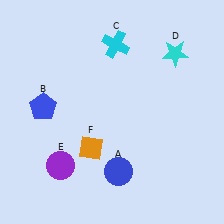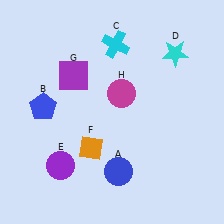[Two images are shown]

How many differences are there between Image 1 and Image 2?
There are 2 differences between the two images.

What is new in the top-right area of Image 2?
A magenta circle (H) was added in the top-right area of Image 2.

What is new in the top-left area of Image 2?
A purple square (G) was added in the top-left area of Image 2.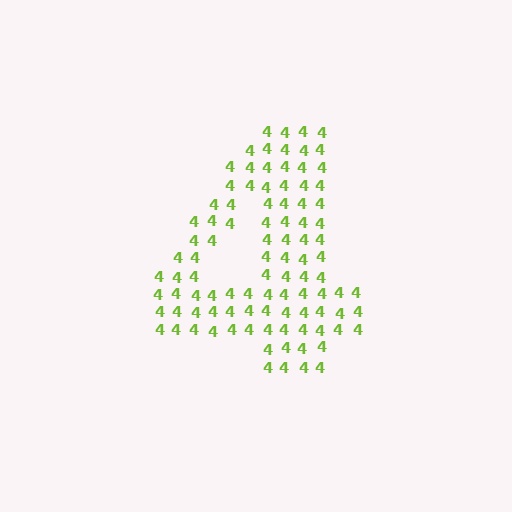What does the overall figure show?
The overall figure shows the digit 4.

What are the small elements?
The small elements are digit 4's.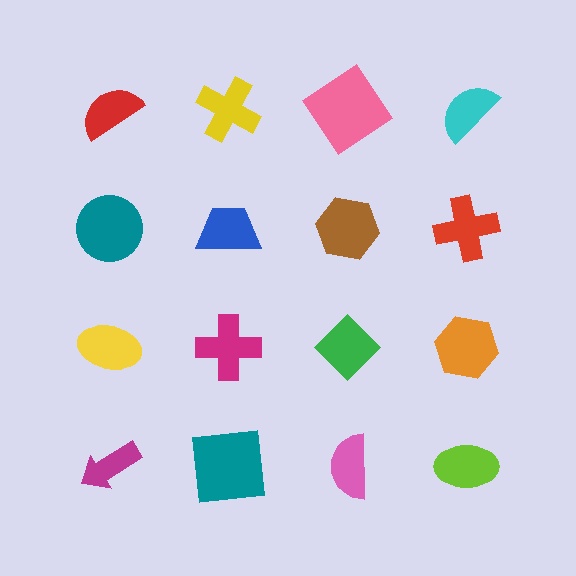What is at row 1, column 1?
A red semicircle.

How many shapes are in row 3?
4 shapes.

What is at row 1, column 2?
A yellow cross.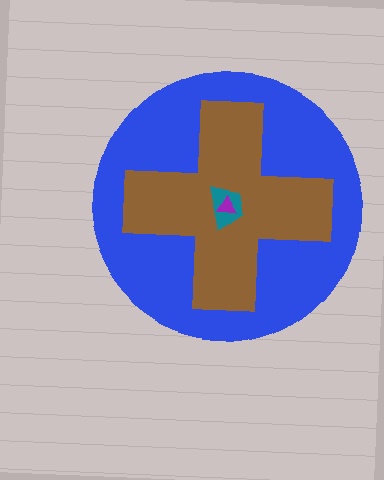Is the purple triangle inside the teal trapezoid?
Yes.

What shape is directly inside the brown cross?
The teal trapezoid.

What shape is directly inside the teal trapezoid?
The purple triangle.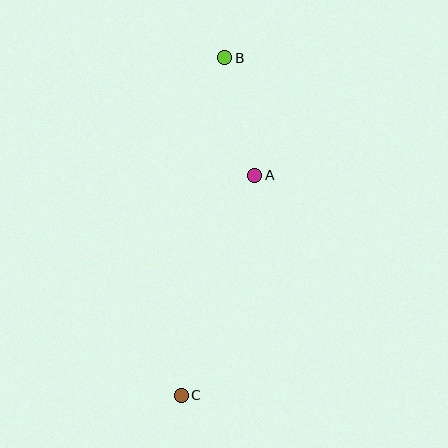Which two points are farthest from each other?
Points B and C are farthest from each other.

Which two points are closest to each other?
Points A and B are closest to each other.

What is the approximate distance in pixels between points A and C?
The distance between A and C is approximately 232 pixels.